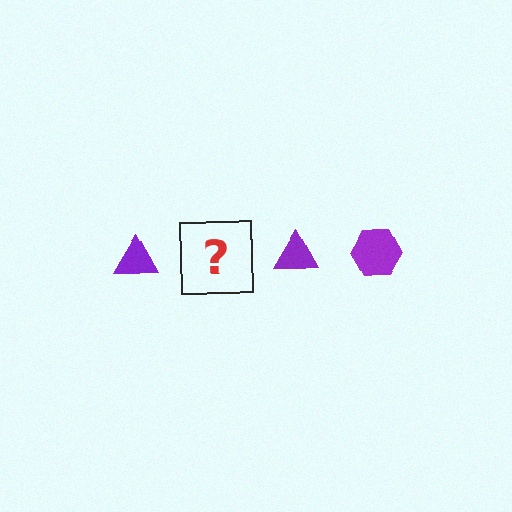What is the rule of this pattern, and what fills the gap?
The rule is that the pattern cycles through triangle, hexagon shapes in purple. The gap should be filled with a purple hexagon.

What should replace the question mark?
The question mark should be replaced with a purple hexagon.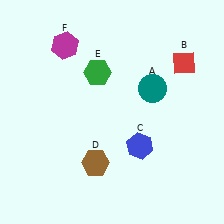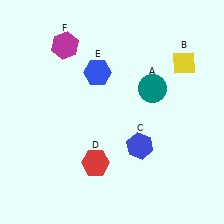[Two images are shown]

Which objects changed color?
B changed from red to yellow. D changed from brown to red. E changed from green to blue.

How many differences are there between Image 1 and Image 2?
There are 3 differences between the two images.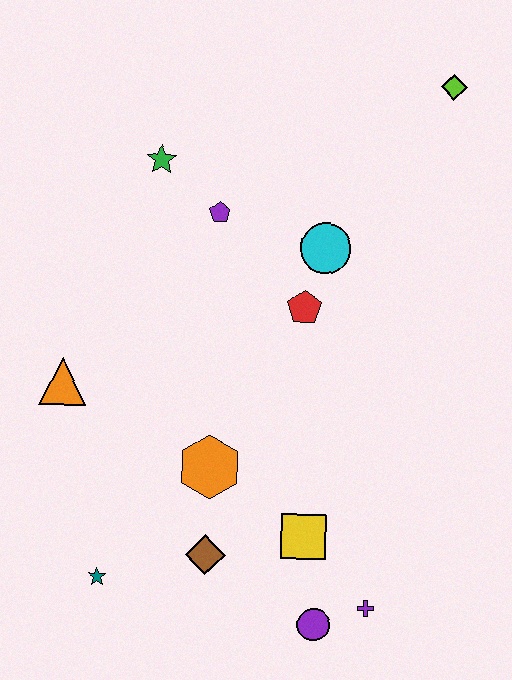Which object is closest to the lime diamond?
The cyan circle is closest to the lime diamond.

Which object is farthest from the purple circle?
The lime diamond is farthest from the purple circle.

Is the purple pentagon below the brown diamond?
No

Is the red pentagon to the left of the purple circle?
Yes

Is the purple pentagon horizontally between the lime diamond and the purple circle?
No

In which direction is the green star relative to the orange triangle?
The green star is above the orange triangle.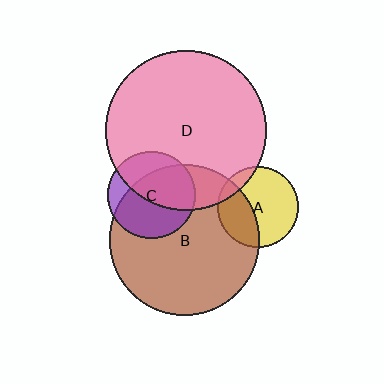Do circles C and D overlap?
Yes.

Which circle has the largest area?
Circle D (pink).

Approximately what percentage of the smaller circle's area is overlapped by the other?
Approximately 55%.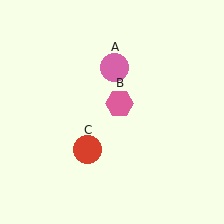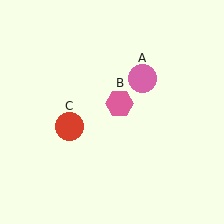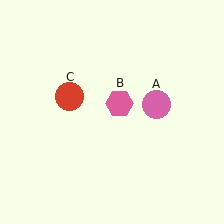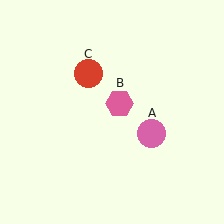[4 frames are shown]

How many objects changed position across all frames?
2 objects changed position: pink circle (object A), red circle (object C).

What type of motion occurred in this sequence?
The pink circle (object A), red circle (object C) rotated clockwise around the center of the scene.